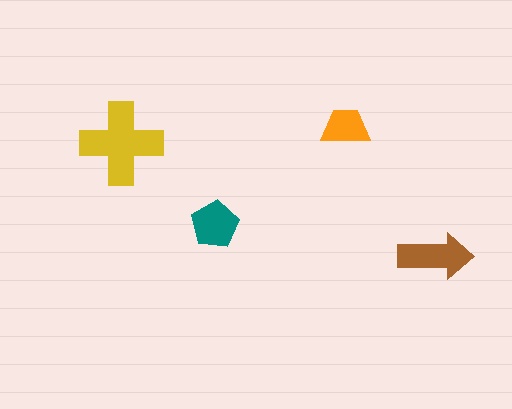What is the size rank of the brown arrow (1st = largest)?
2nd.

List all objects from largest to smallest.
The yellow cross, the brown arrow, the teal pentagon, the orange trapezoid.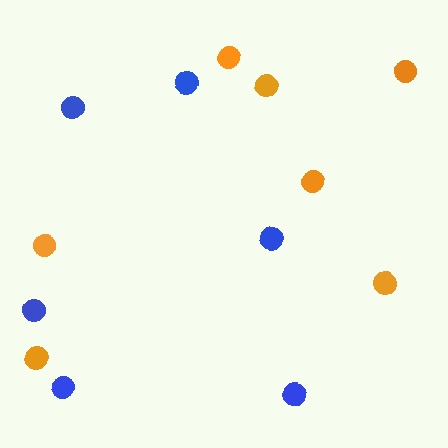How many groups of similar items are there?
There are 2 groups: one group of blue circles (6) and one group of orange circles (7).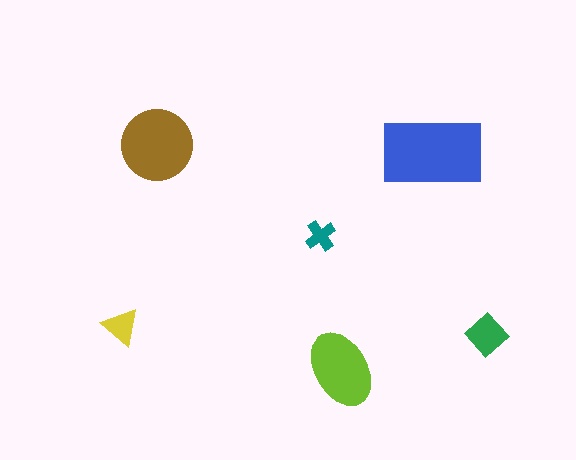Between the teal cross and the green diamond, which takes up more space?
The green diamond.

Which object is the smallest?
The teal cross.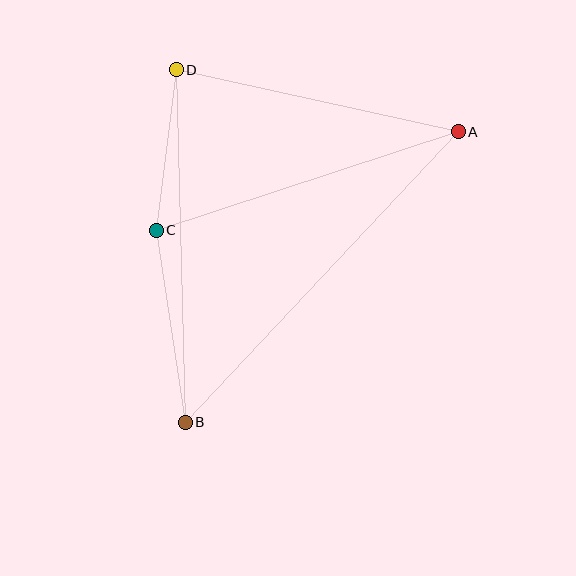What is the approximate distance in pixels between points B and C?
The distance between B and C is approximately 194 pixels.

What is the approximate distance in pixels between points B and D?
The distance between B and D is approximately 353 pixels.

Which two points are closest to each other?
Points C and D are closest to each other.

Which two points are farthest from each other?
Points A and B are farthest from each other.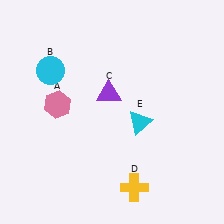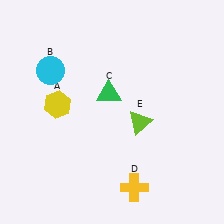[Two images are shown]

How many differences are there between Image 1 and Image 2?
There are 3 differences between the two images.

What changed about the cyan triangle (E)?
In Image 1, E is cyan. In Image 2, it changed to lime.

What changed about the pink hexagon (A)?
In Image 1, A is pink. In Image 2, it changed to yellow.